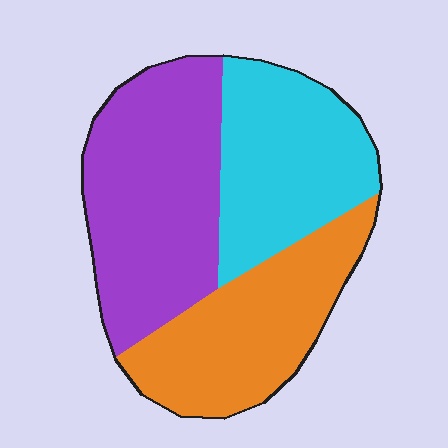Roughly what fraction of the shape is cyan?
Cyan covers roughly 30% of the shape.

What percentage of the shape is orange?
Orange takes up between a sixth and a third of the shape.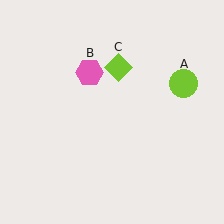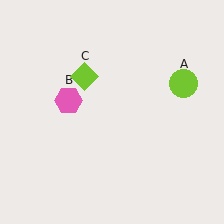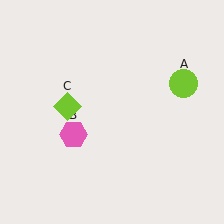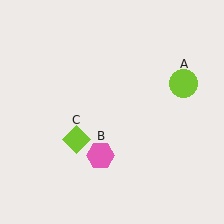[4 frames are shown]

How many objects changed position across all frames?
2 objects changed position: pink hexagon (object B), lime diamond (object C).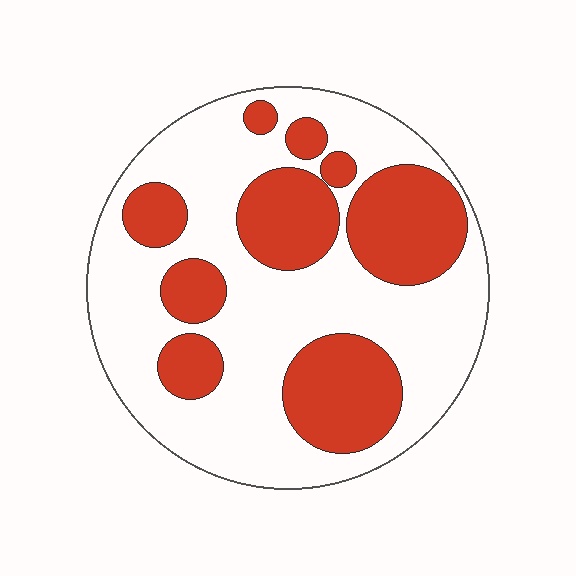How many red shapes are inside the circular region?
9.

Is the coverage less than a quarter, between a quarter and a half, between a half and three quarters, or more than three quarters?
Between a quarter and a half.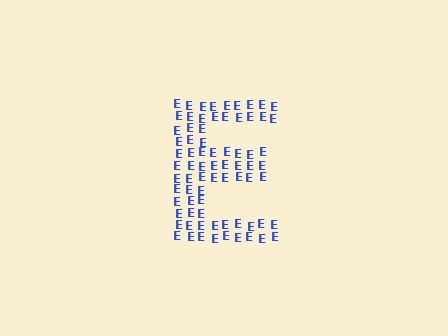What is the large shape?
The large shape is the letter E.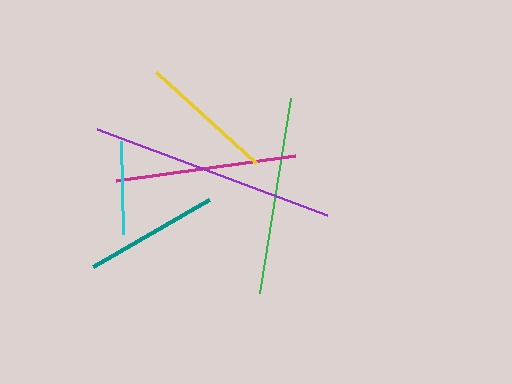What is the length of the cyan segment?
The cyan segment is approximately 93 pixels long.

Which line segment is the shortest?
The cyan line is the shortest at approximately 93 pixels.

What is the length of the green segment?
The green segment is approximately 198 pixels long.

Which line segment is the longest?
The purple line is the longest at approximately 245 pixels.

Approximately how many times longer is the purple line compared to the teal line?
The purple line is approximately 1.8 times the length of the teal line.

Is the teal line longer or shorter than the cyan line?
The teal line is longer than the cyan line.